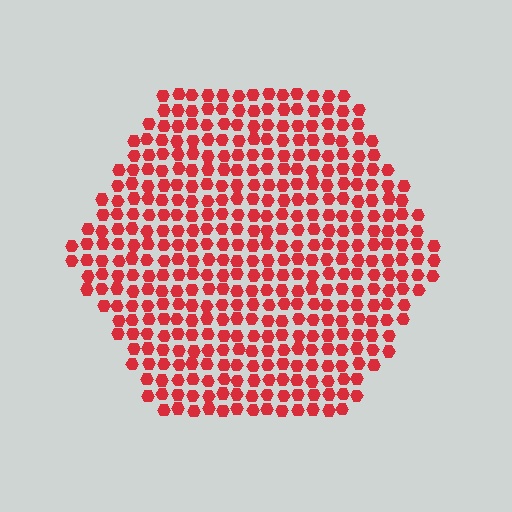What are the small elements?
The small elements are hexagons.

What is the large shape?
The large shape is a hexagon.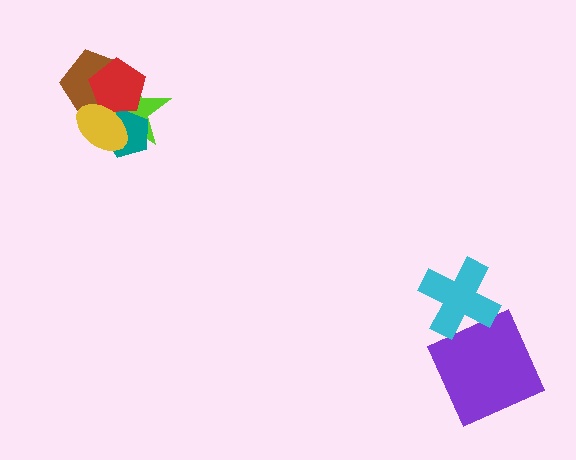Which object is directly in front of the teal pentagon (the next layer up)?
The red pentagon is directly in front of the teal pentagon.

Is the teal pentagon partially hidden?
Yes, it is partially covered by another shape.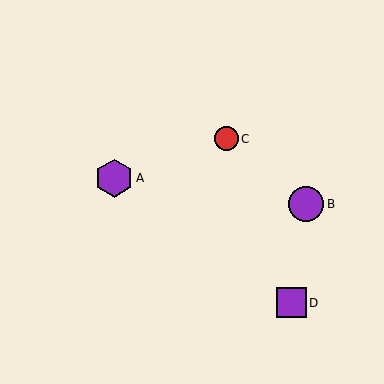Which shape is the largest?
The purple hexagon (labeled A) is the largest.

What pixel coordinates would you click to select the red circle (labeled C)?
Click at (227, 139) to select the red circle C.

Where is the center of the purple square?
The center of the purple square is at (291, 303).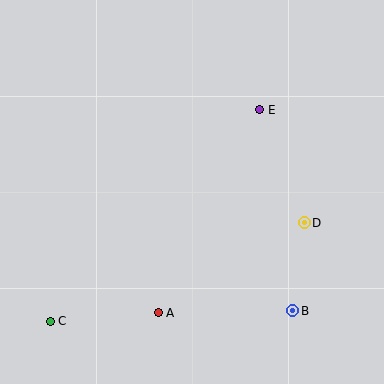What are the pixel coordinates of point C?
Point C is at (50, 321).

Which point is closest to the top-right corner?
Point E is closest to the top-right corner.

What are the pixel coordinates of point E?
Point E is at (260, 110).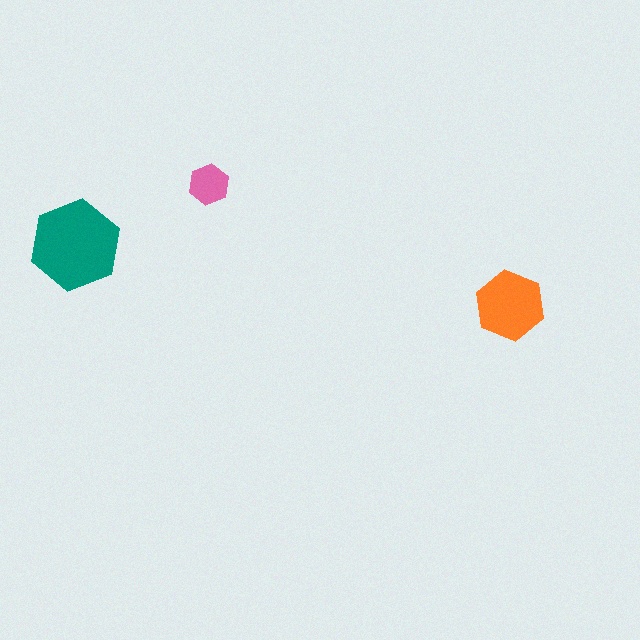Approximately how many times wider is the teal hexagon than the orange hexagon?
About 1.5 times wider.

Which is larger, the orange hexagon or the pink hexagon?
The orange one.